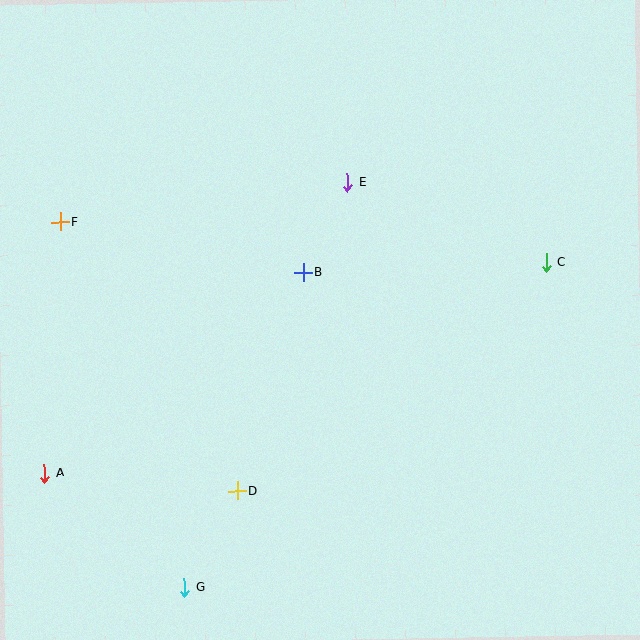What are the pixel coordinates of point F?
Point F is at (61, 222).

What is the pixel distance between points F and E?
The distance between F and E is 290 pixels.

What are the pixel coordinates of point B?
Point B is at (303, 272).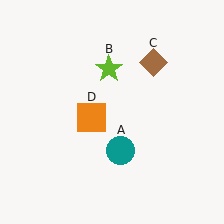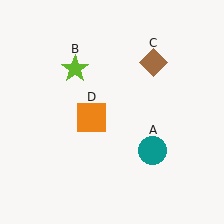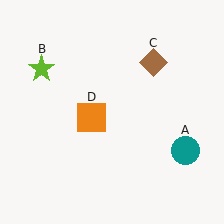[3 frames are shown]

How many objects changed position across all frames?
2 objects changed position: teal circle (object A), lime star (object B).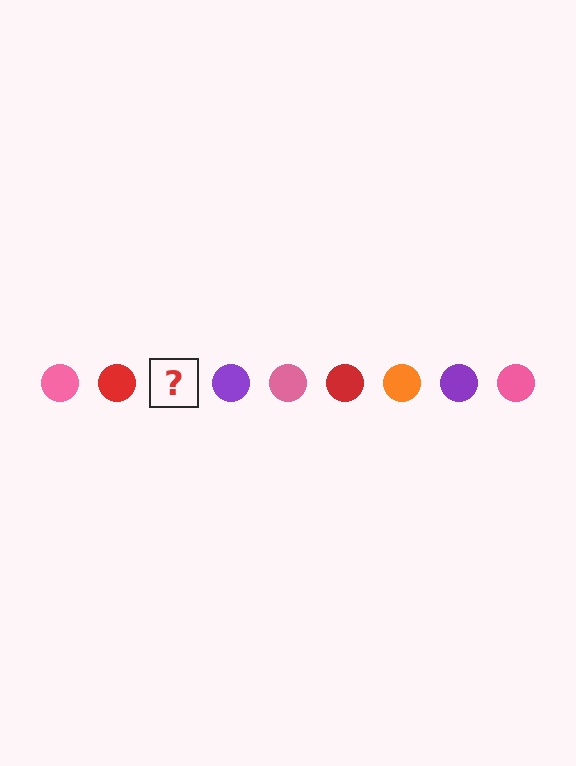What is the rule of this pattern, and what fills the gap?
The rule is that the pattern cycles through pink, red, orange, purple circles. The gap should be filled with an orange circle.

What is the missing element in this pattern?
The missing element is an orange circle.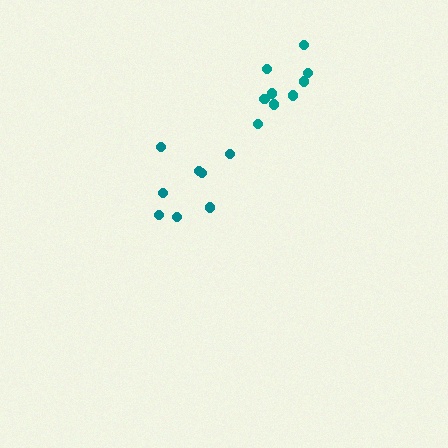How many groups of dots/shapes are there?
There are 2 groups.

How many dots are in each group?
Group 1: 8 dots, Group 2: 10 dots (18 total).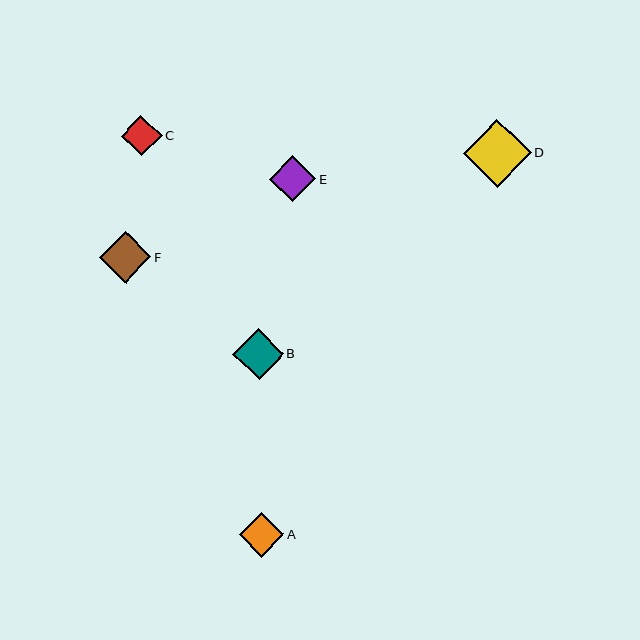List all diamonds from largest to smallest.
From largest to smallest: D, F, B, E, A, C.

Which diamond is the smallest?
Diamond C is the smallest with a size of approximately 41 pixels.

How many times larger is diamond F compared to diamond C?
Diamond F is approximately 1.3 times the size of diamond C.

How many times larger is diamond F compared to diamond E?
Diamond F is approximately 1.1 times the size of diamond E.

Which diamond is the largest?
Diamond D is the largest with a size of approximately 67 pixels.